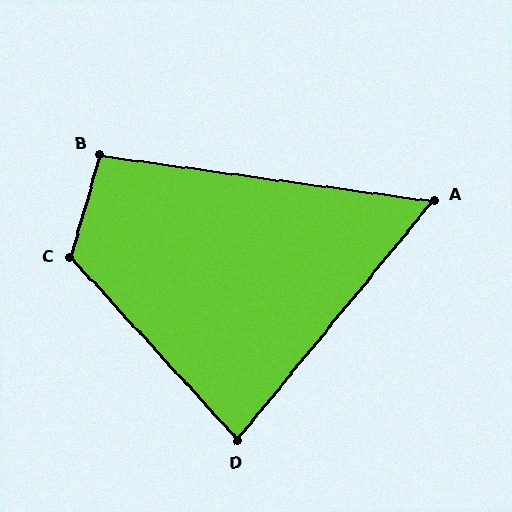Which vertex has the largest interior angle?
C, at approximately 121 degrees.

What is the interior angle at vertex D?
Approximately 82 degrees (acute).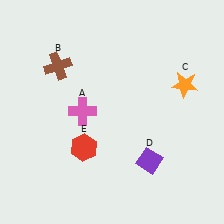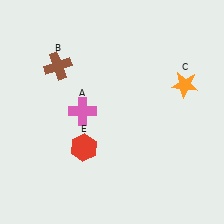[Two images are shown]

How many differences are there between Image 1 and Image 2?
There is 1 difference between the two images.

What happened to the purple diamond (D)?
The purple diamond (D) was removed in Image 2. It was in the bottom-right area of Image 1.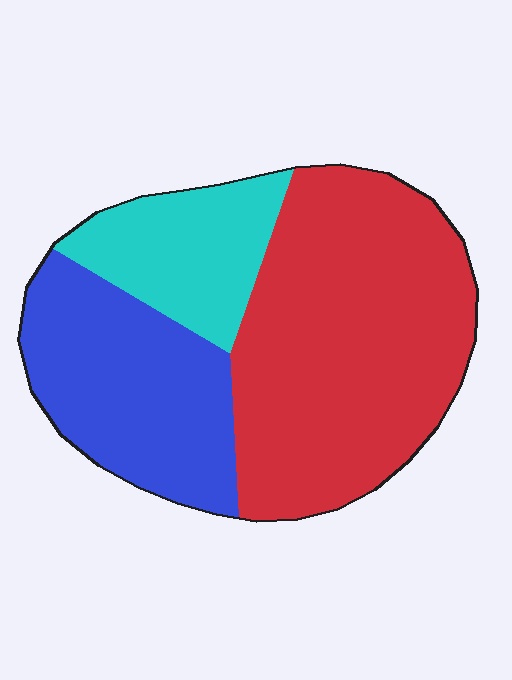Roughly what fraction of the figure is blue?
Blue takes up between a sixth and a third of the figure.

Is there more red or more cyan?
Red.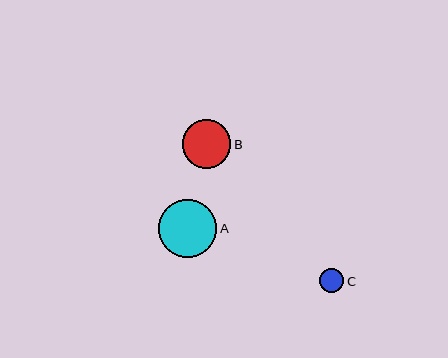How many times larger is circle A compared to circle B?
Circle A is approximately 1.2 times the size of circle B.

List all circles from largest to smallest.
From largest to smallest: A, B, C.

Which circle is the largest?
Circle A is the largest with a size of approximately 58 pixels.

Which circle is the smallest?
Circle C is the smallest with a size of approximately 24 pixels.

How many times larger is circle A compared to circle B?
Circle A is approximately 1.2 times the size of circle B.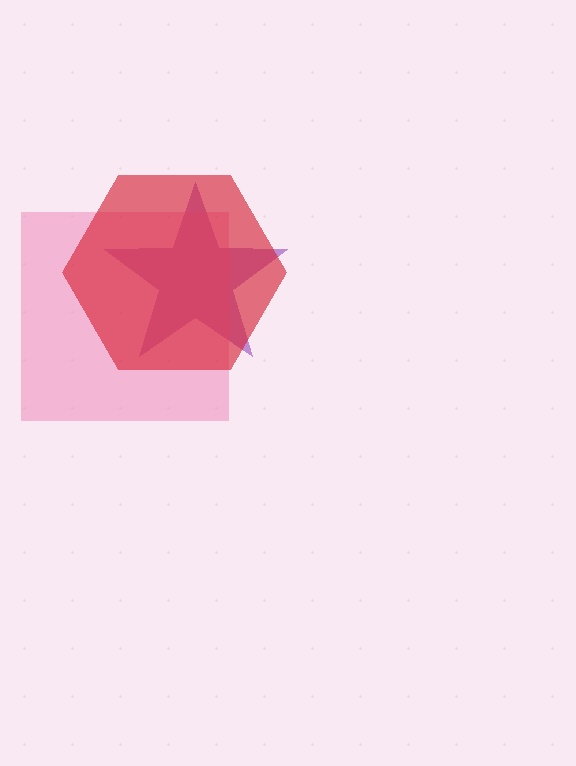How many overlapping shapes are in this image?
There are 3 overlapping shapes in the image.